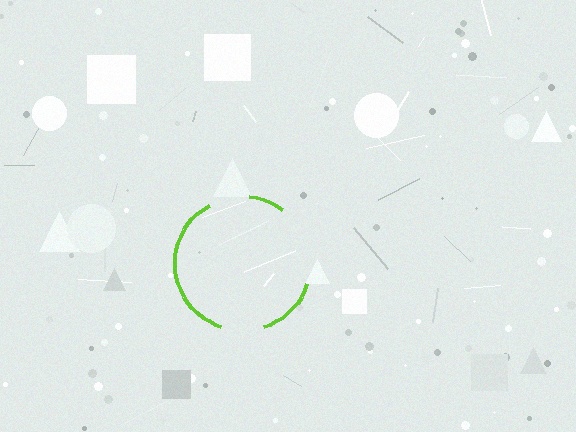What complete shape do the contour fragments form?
The contour fragments form a circle.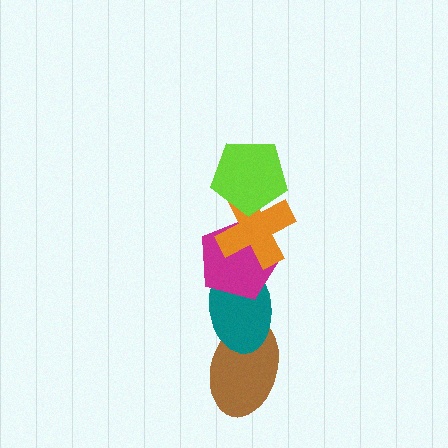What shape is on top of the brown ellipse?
The teal ellipse is on top of the brown ellipse.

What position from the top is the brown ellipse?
The brown ellipse is 5th from the top.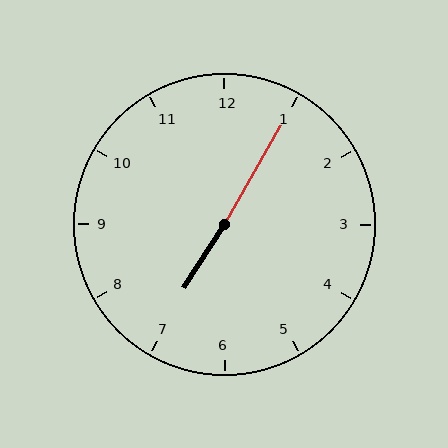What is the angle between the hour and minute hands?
Approximately 178 degrees.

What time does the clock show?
7:05.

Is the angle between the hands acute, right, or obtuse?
It is obtuse.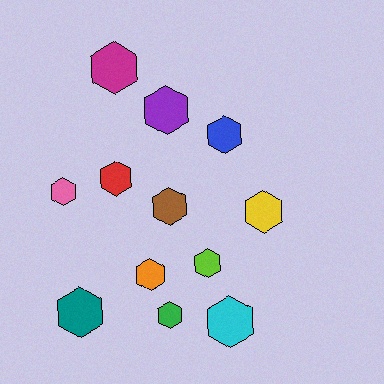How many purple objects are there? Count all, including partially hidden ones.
There is 1 purple object.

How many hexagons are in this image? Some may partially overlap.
There are 12 hexagons.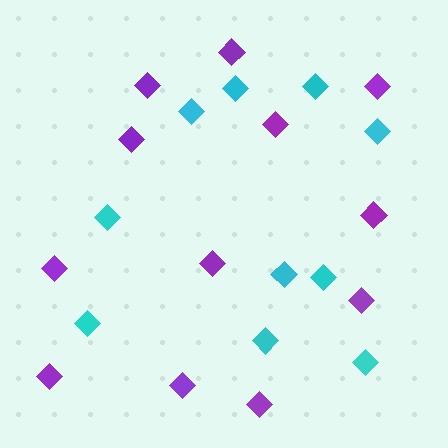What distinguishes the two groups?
There are 2 groups: one group of purple diamonds (12) and one group of cyan diamonds (10).